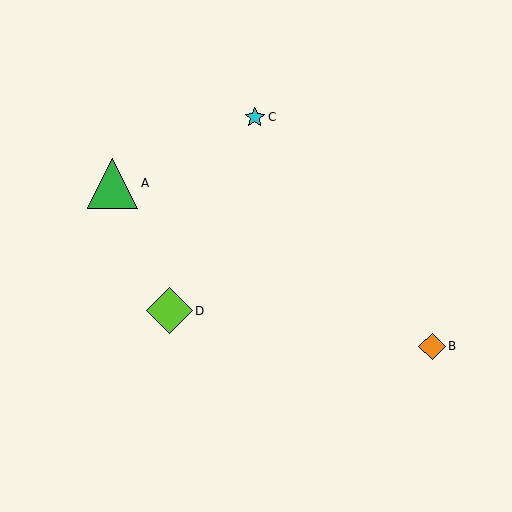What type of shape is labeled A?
Shape A is a green triangle.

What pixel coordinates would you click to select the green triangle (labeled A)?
Click at (113, 183) to select the green triangle A.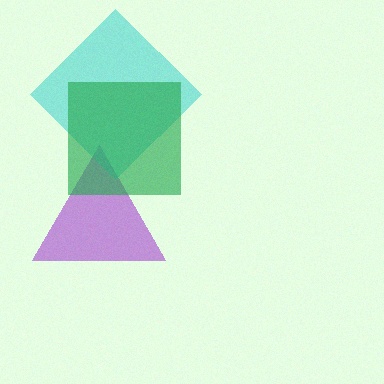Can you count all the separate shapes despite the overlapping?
Yes, there are 3 separate shapes.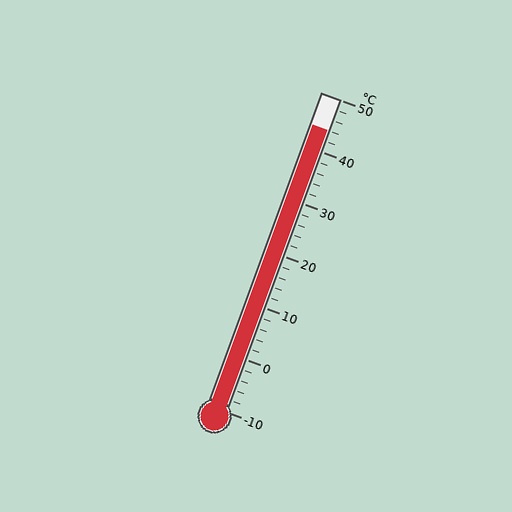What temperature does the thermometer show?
The thermometer shows approximately 44°C.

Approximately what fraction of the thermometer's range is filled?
The thermometer is filled to approximately 90% of its range.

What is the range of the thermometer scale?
The thermometer scale ranges from -10°C to 50°C.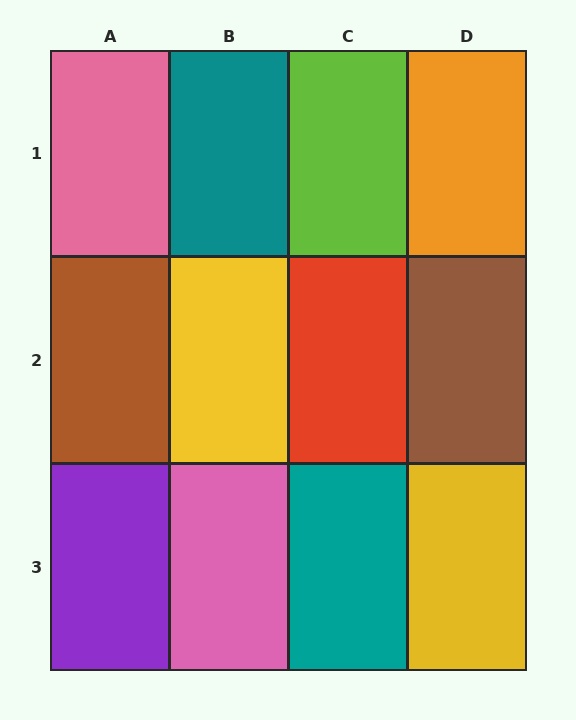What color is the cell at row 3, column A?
Purple.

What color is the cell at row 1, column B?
Teal.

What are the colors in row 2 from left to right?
Brown, yellow, red, brown.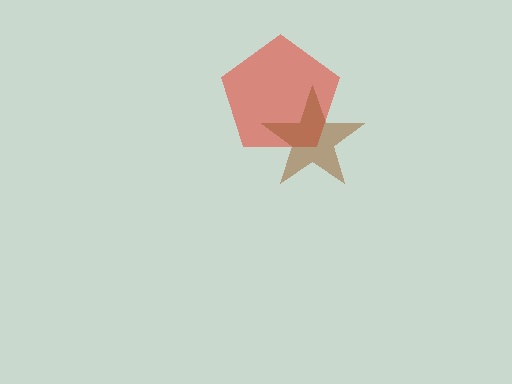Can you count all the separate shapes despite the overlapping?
Yes, there are 2 separate shapes.